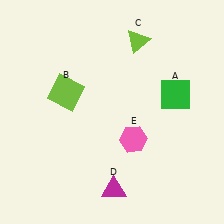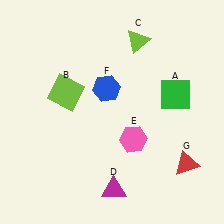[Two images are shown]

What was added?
A blue hexagon (F), a red triangle (G) were added in Image 2.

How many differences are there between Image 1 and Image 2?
There are 2 differences between the two images.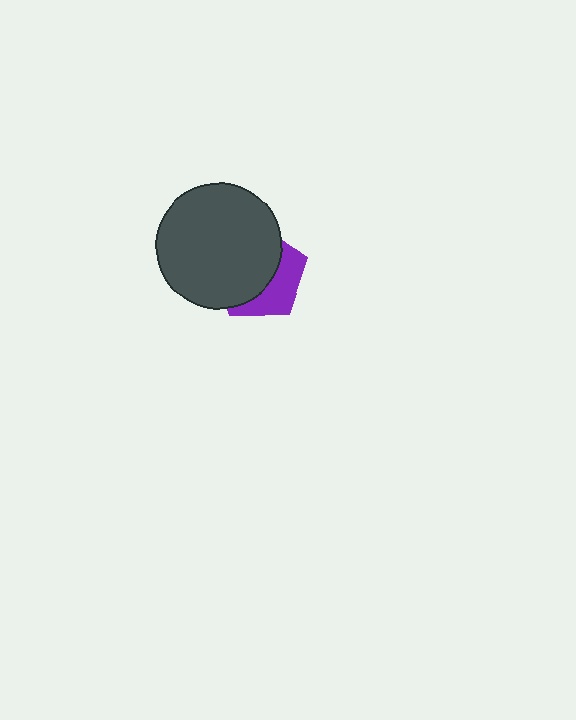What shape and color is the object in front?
The object in front is a dark gray circle.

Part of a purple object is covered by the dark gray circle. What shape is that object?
It is a pentagon.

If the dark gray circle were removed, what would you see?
You would see the complete purple pentagon.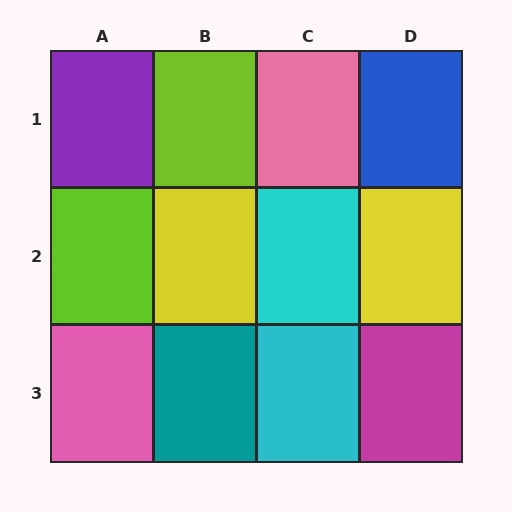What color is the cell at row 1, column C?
Pink.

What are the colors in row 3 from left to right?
Pink, teal, cyan, magenta.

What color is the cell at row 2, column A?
Lime.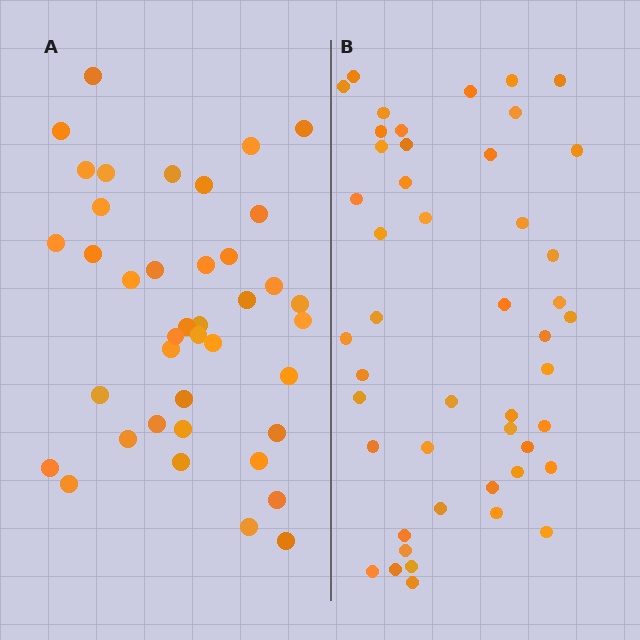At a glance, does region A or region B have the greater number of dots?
Region B (the right region) has more dots.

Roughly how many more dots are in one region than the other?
Region B has roughly 8 or so more dots than region A.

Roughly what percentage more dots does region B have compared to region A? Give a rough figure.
About 20% more.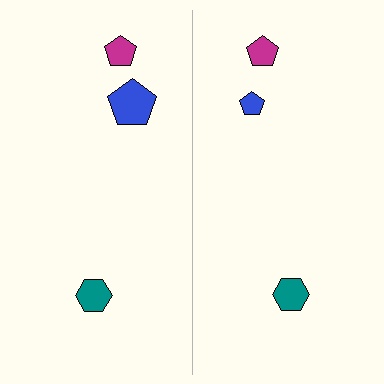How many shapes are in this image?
There are 6 shapes in this image.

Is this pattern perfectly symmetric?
No, the pattern is not perfectly symmetric. The blue pentagon on the right side has a different size than its mirror counterpart.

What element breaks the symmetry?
The blue pentagon on the right side has a different size than its mirror counterpart.